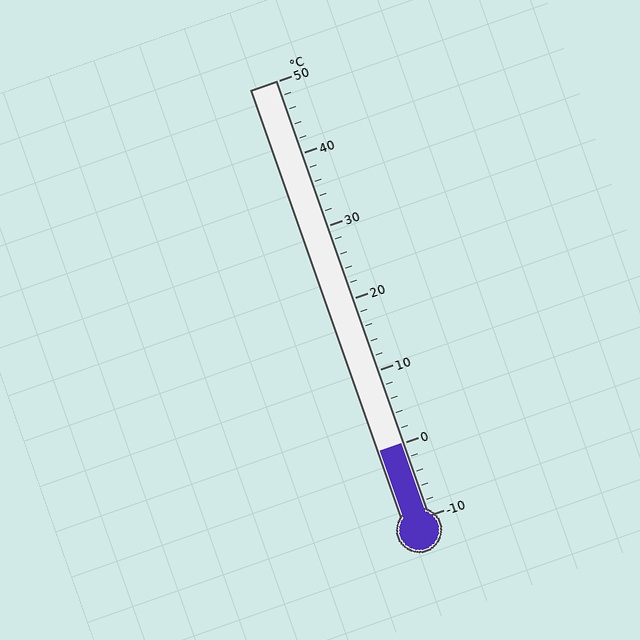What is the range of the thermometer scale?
The thermometer scale ranges from -10°C to 50°C.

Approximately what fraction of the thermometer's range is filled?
The thermometer is filled to approximately 15% of its range.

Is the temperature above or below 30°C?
The temperature is below 30°C.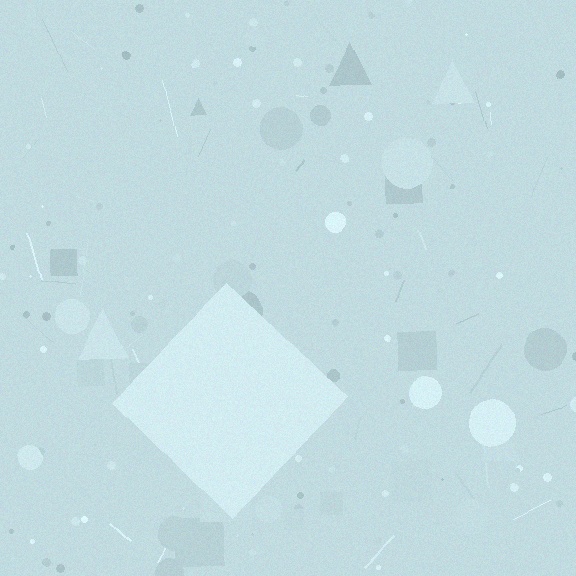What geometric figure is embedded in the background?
A diamond is embedded in the background.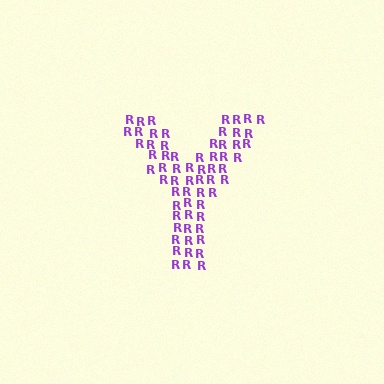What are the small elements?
The small elements are letter R's.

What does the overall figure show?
The overall figure shows the letter Y.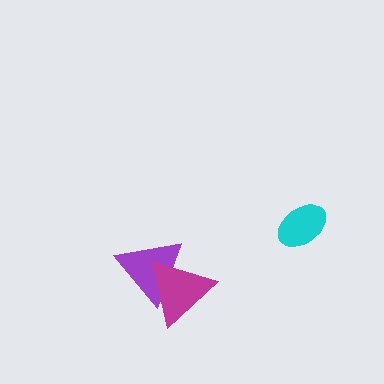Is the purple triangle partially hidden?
Yes, it is partially covered by another shape.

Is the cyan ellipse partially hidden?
No, no other shape covers it.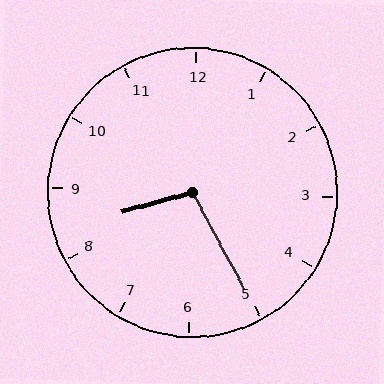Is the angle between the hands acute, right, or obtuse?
It is obtuse.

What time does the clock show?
8:25.